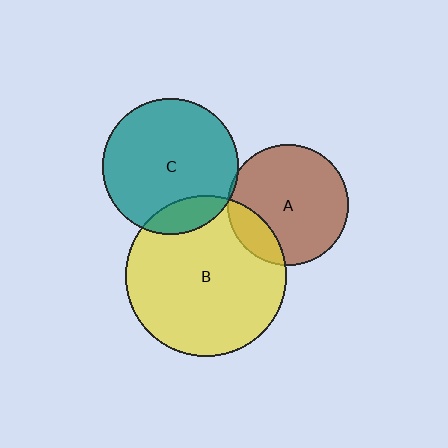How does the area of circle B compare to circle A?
Approximately 1.8 times.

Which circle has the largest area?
Circle B (yellow).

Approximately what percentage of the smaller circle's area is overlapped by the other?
Approximately 15%.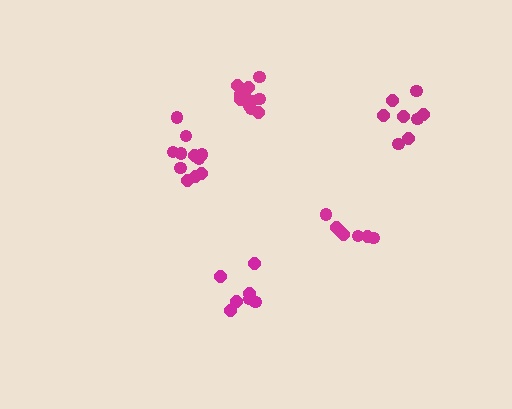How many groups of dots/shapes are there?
There are 5 groups.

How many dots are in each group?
Group 1: 7 dots, Group 2: 12 dots, Group 3: 11 dots, Group 4: 8 dots, Group 5: 7 dots (45 total).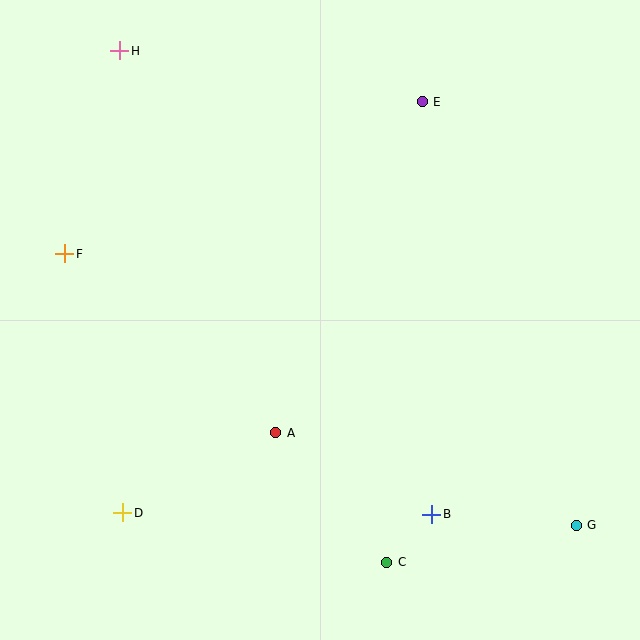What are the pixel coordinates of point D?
Point D is at (123, 513).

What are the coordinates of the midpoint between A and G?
The midpoint between A and G is at (426, 479).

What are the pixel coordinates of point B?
Point B is at (432, 514).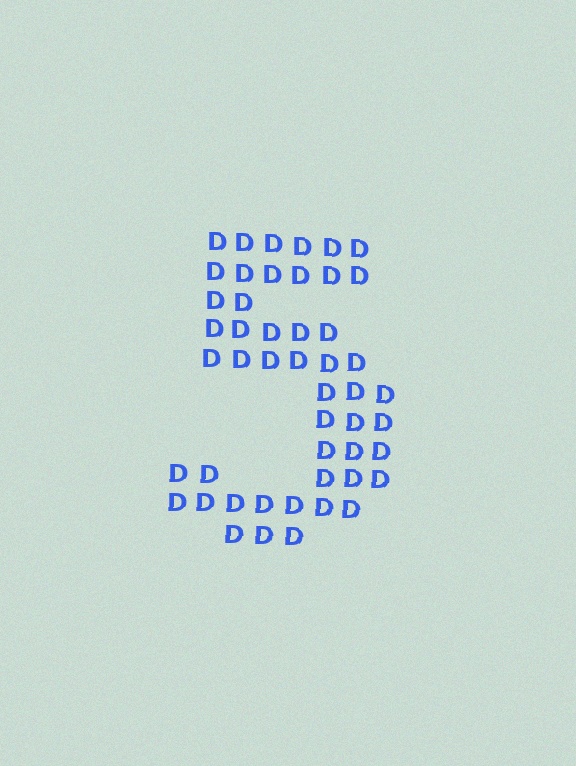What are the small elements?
The small elements are letter D's.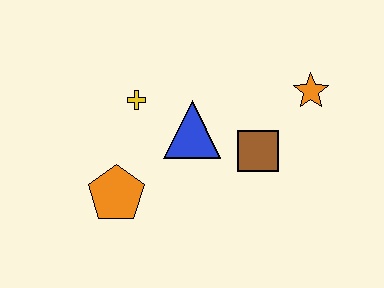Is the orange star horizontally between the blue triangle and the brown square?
No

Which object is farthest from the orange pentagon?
The orange star is farthest from the orange pentagon.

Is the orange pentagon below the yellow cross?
Yes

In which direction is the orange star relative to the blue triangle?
The orange star is to the right of the blue triangle.